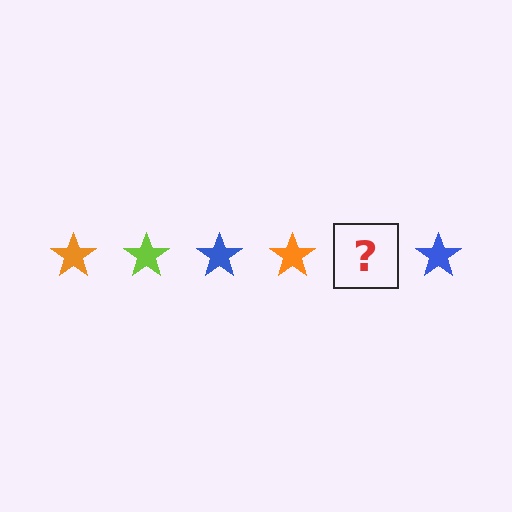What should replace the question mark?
The question mark should be replaced with a lime star.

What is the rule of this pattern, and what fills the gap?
The rule is that the pattern cycles through orange, lime, blue stars. The gap should be filled with a lime star.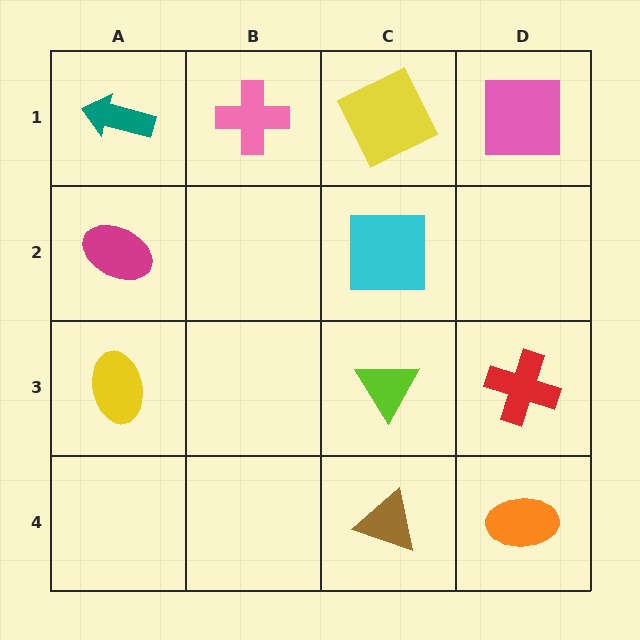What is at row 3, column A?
A yellow ellipse.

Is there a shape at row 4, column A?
No, that cell is empty.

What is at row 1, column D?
A pink square.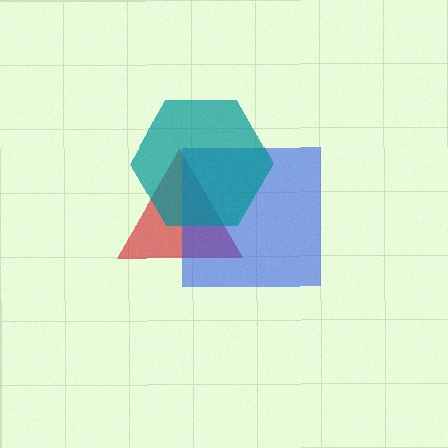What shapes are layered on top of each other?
The layered shapes are: a red triangle, a blue square, a teal hexagon.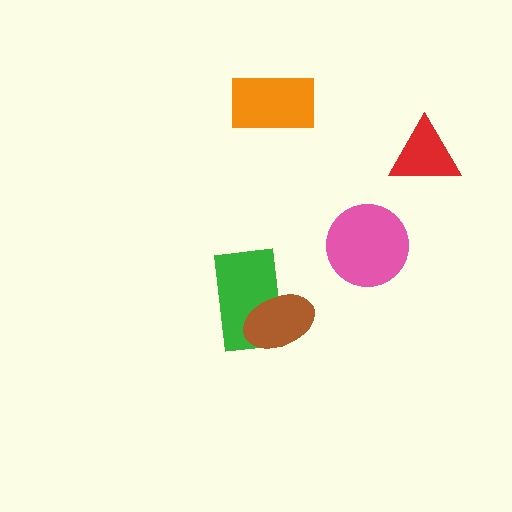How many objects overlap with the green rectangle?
1 object overlaps with the green rectangle.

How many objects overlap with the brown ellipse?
1 object overlaps with the brown ellipse.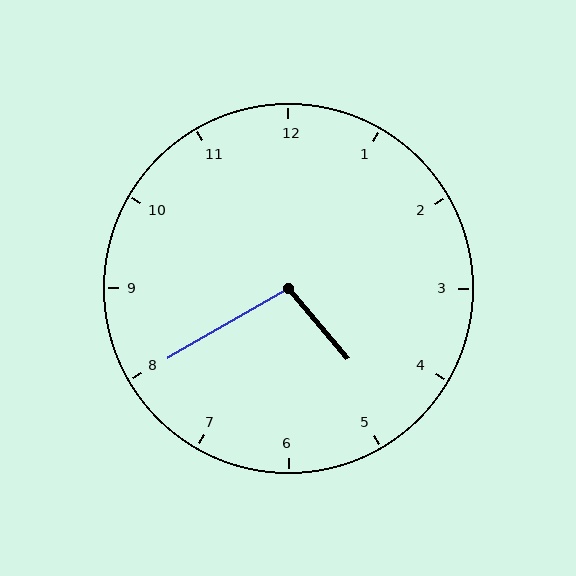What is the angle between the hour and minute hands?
Approximately 100 degrees.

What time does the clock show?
4:40.